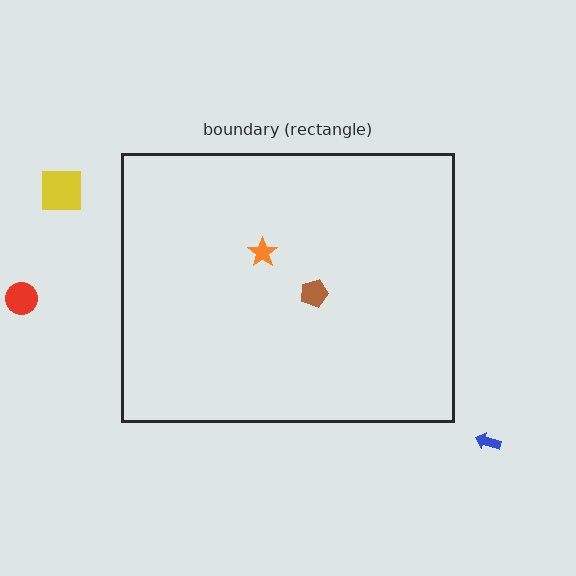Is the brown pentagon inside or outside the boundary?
Inside.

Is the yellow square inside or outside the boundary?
Outside.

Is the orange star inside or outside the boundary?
Inside.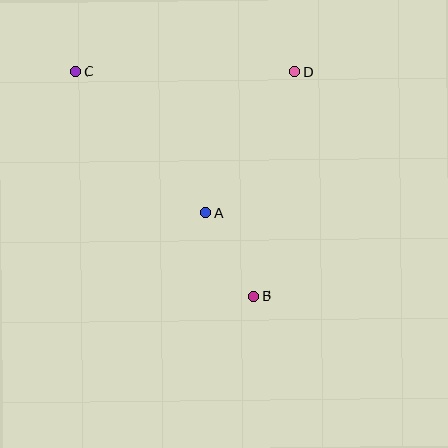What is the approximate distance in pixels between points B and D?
The distance between B and D is approximately 228 pixels.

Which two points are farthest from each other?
Points B and C are farthest from each other.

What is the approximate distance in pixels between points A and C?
The distance between A and C is approximately 192 pixels.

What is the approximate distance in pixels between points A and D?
The distance between A and D is approximately 167 pixels.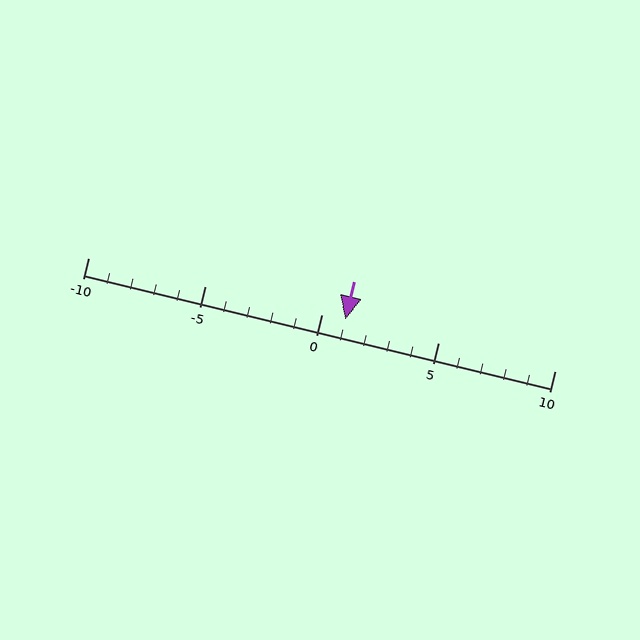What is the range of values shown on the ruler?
The ruler shows values from -10 to 10.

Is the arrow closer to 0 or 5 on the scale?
The arrow is closer to 0.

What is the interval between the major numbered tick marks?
The major tick marks are spaced 5 units apart.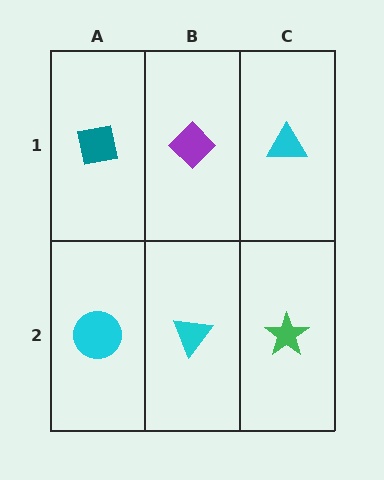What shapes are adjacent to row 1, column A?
A cyan circle (row 2, column A), a purple diamond (row 1, column B).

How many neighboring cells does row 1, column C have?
2.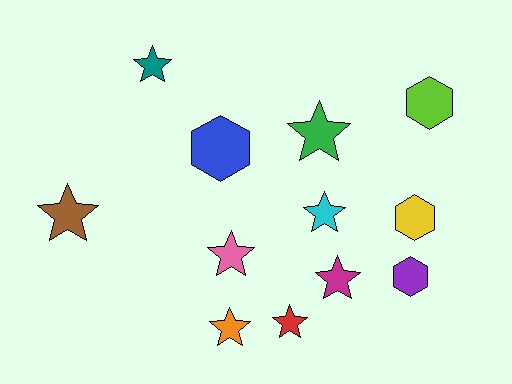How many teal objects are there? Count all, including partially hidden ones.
There is 1 teal object.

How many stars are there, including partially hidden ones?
There are 8 stars.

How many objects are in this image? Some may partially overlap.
There are 12 objects.